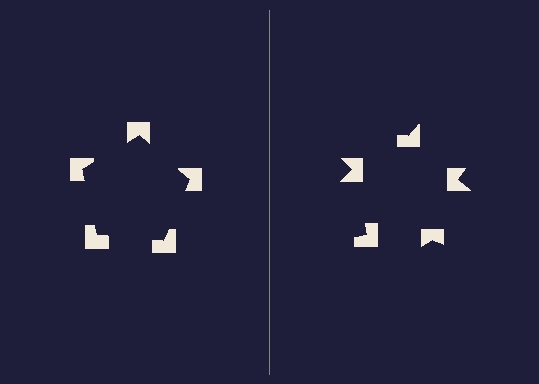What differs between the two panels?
The notched squares are positioned identically on both sides; only the wedge orientations differ. On the left they align to a pentagon; on the right they are misaligned.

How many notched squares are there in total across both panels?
10 — 5 on each side.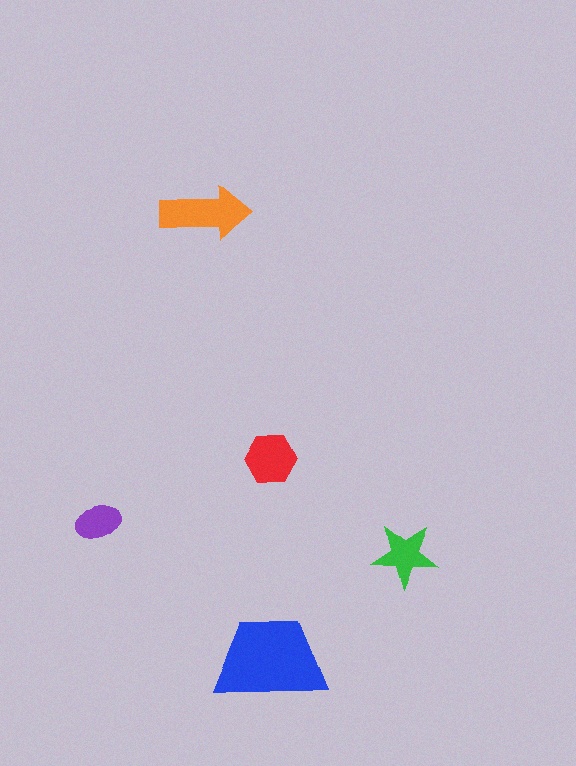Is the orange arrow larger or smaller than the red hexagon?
Larger.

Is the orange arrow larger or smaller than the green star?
Larger.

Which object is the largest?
The blue trapezoid.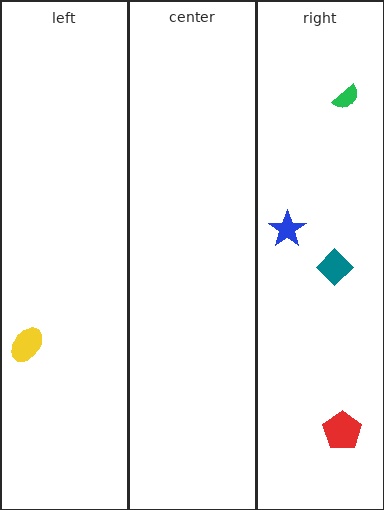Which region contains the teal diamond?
The right region.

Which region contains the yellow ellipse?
The left region.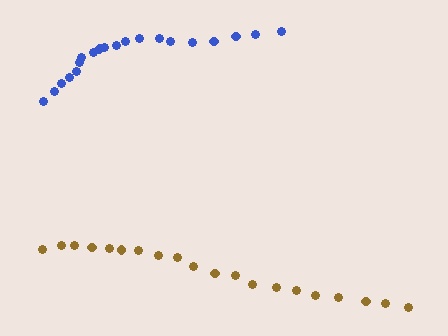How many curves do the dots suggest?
There are 2 distinct paths.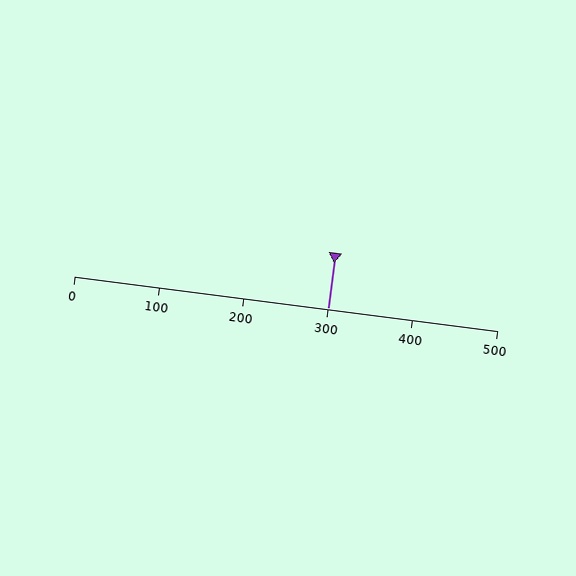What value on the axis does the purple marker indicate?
The marker indicates approximately 300.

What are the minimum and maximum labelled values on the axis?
The axis runs from 0 to 500.